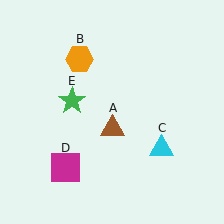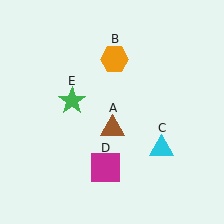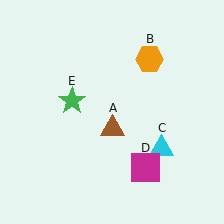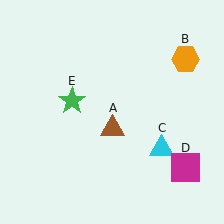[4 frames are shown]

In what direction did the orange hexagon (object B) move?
The orange hexagon (object B) moved right.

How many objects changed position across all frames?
2 objects changed position: orange hexagon (object B), magenta square (object D).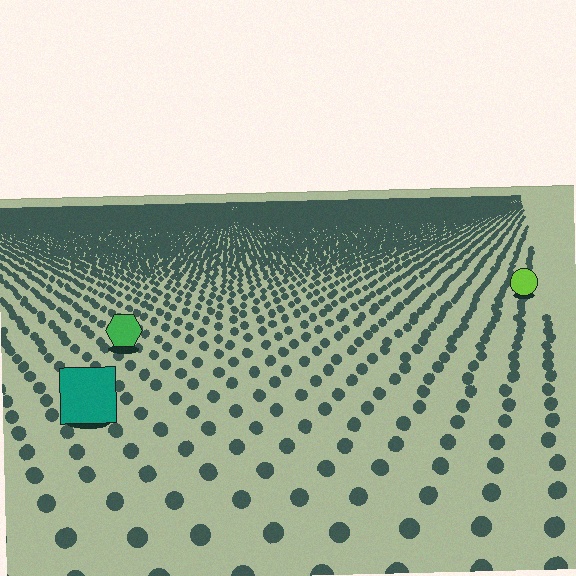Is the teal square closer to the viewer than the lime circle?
Yes. The teal square is closer — you can tell from the texture gradient: the ground texture is coarser near it.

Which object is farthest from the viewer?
The lime circle is farthest from the viewer. It appears smaller and the ground texture around it is denser.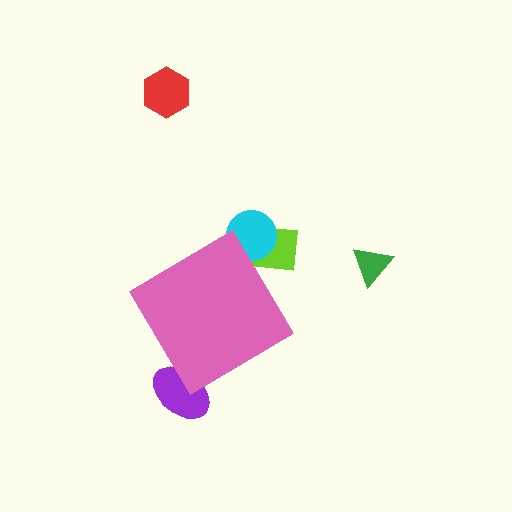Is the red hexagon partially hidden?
No, the red hexagon is fully visible.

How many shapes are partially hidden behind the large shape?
3 shapes are partially hidden.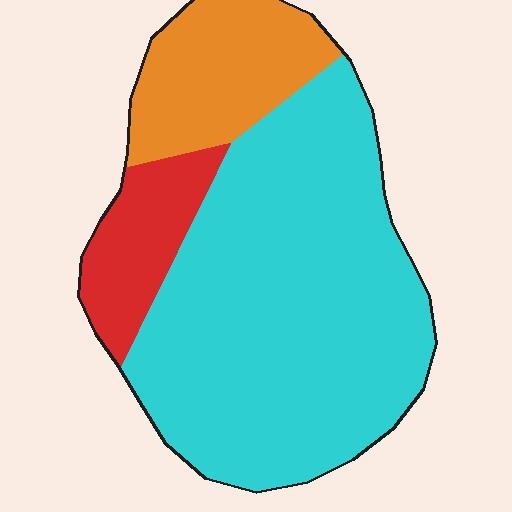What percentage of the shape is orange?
Orange takes up about one fifth (1/5) of the shape.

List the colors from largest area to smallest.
From largest to smallest: cyan, orange, red.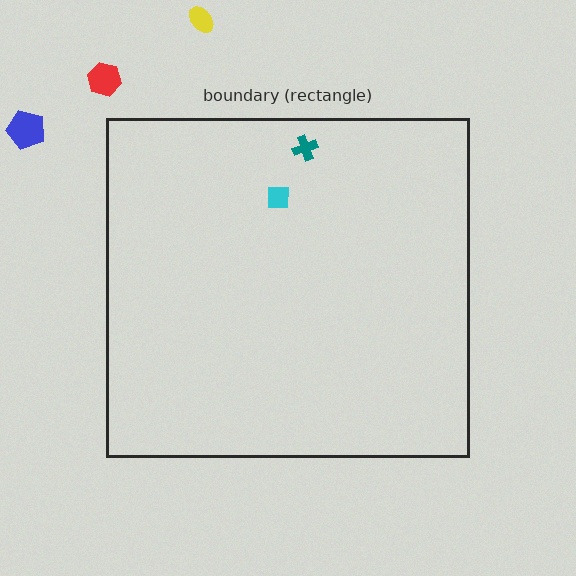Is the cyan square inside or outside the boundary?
Inside.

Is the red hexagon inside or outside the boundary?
Outside.